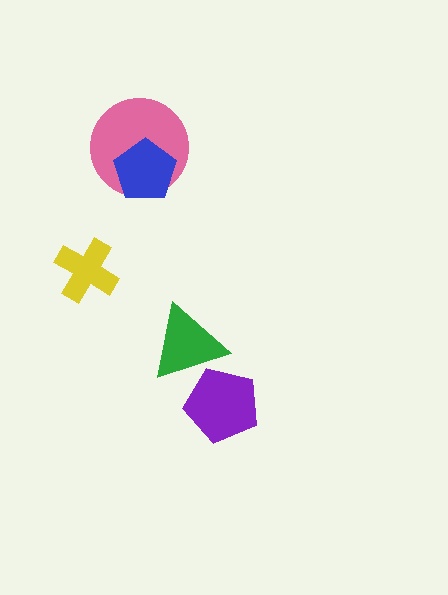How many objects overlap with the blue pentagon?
1 object overlaps with the blue pentagon.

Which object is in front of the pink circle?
The blue pentagon is in front of the pink circle.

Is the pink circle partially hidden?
Yes, it is partially covered by another shape.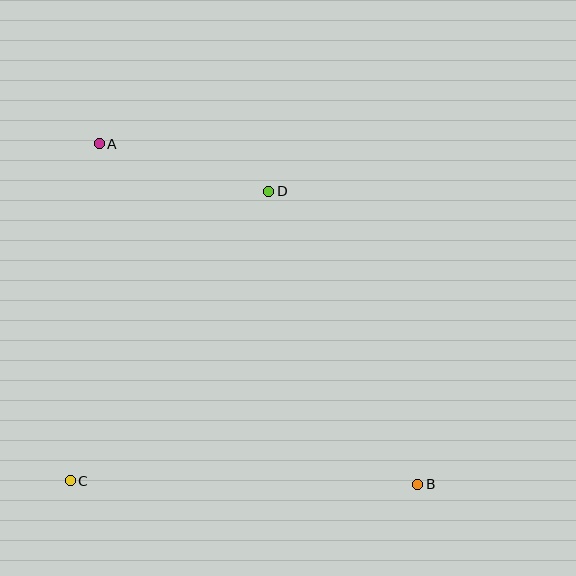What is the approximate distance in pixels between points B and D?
The distance between B and D is approximately 329 pixels.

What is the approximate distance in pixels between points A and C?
The distance between A and C is approximately 338 pixels.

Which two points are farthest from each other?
Points A and B are farthest from each other.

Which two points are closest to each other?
Points A and D are closest to each other.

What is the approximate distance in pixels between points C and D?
The distance between C and D is approximately 351 pixels.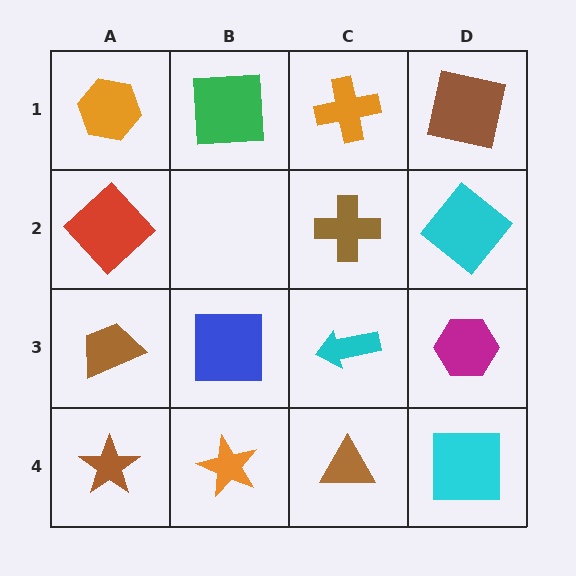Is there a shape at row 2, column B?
No, that cell is empty.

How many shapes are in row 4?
4 shapes.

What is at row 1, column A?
An orange hexagon.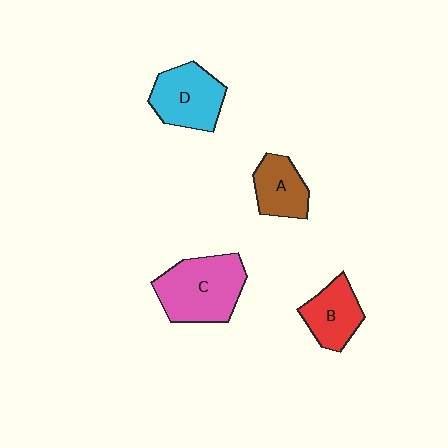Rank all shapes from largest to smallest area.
From largest to smallest: C (pink), D (cyan), B (red), A (brown).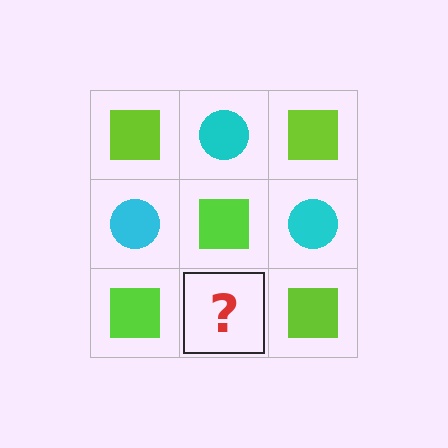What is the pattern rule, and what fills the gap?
The rule is that it alternates lime square and cyan circle in a checkerboard pattern. The gap should be filled with a cyan circle.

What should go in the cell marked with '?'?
The missing cell should contain a cyan circle.